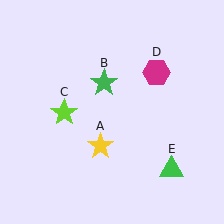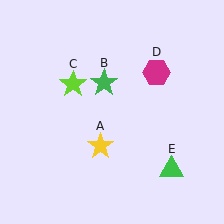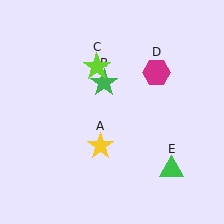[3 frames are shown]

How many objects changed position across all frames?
1 object changed position: lime star (object C).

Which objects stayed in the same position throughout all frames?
Yellow star (object A) and green star (object B) and magenta hexagon (object D) and green triangle (object E) remained stationary.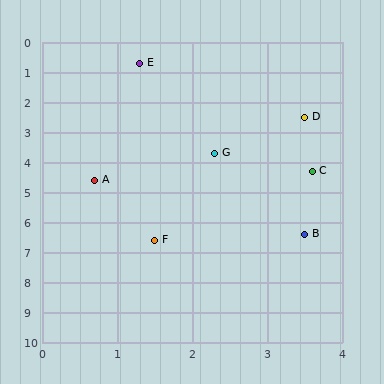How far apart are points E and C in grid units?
Points E and C are about 4.3 grid units apart.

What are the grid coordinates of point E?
Point E is at approximately (1.3, 0.7).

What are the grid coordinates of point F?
Point F is at approximately (1.5, 6.6).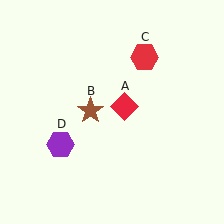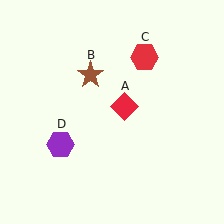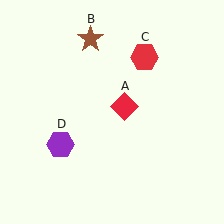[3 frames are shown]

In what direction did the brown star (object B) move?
The brown star (object B) moved up.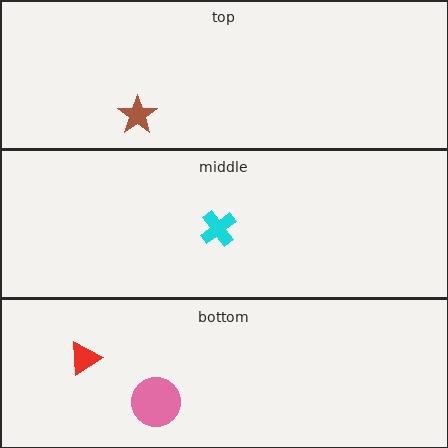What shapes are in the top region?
The brown star.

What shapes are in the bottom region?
The pink circle, the red triangle.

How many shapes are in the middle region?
1.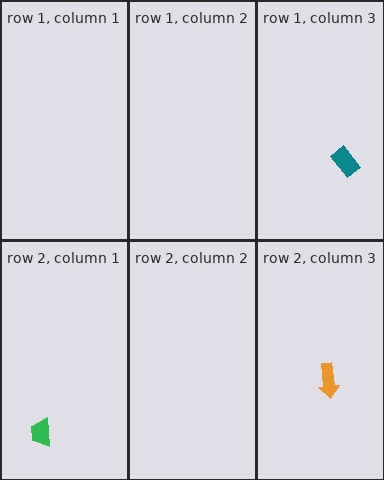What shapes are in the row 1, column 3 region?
The teal rectangle.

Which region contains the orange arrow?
The row 2, column 3 region.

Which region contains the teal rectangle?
The row 1, column 3 region.